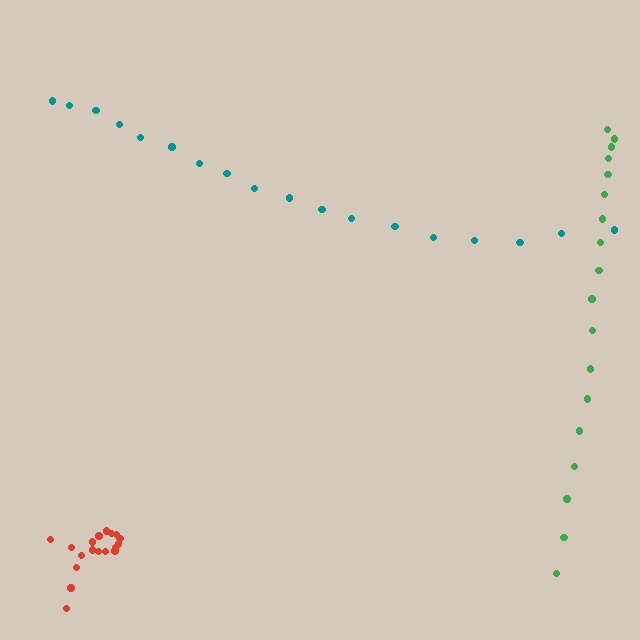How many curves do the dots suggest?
There are 3 distinct paths.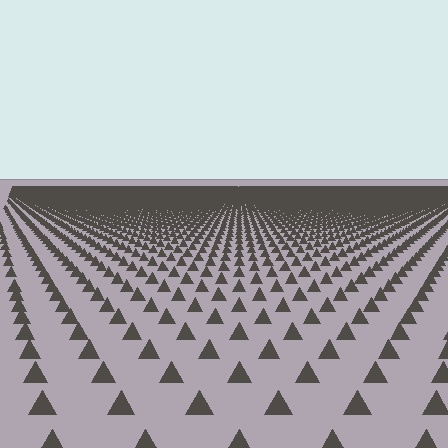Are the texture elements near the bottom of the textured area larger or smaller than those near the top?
Larger. Near the bottom, elements are closer to the viewer and appear at a bigger on-screen size.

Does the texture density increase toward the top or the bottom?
Density increases toward the top.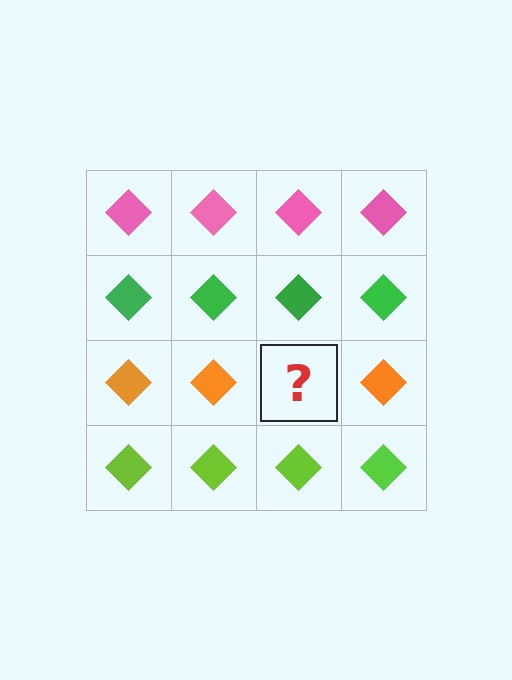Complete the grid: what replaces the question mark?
The question mark should be replaced with an orange diamond.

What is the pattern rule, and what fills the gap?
The rule is that each row has a consistent color. The gap should be filled with an orange diamond.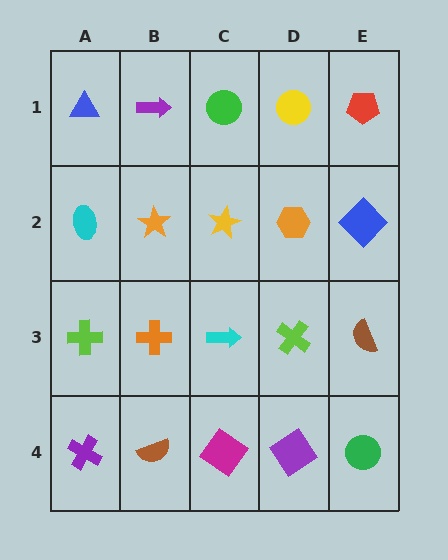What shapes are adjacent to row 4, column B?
An orange cross (row 3, column B), a purple cross (row 4, column A), a magenta diamond (row 4, column C).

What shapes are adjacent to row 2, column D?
A yellow circle (row 1, column D), a lime cross (row 3, column D), a yellow star (row 2, column C), a blue diamond (row 2, column E).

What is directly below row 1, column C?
A yellow star.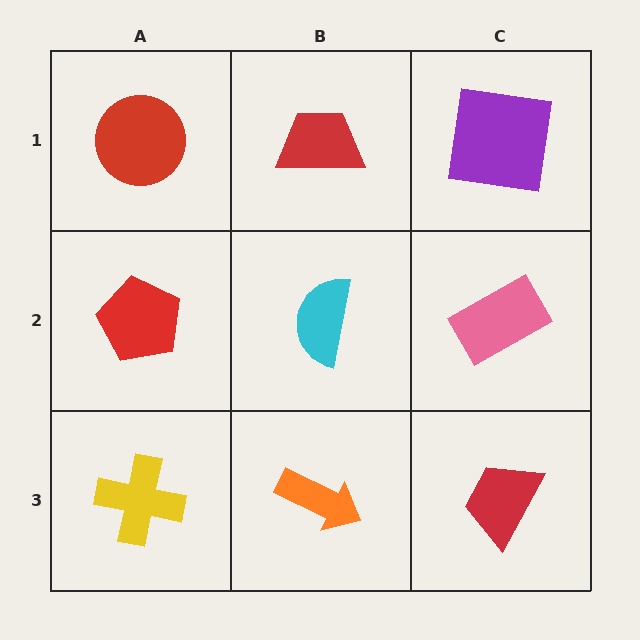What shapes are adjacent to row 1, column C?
A pink rectangle (row 2, column C), a red trapezoid (row 1, column B).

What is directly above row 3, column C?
A pink rectangle.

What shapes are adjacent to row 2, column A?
A red circle (row 1, column A), a yellow cross (row 3, column A), a cyan semicircle (row 2, column B).